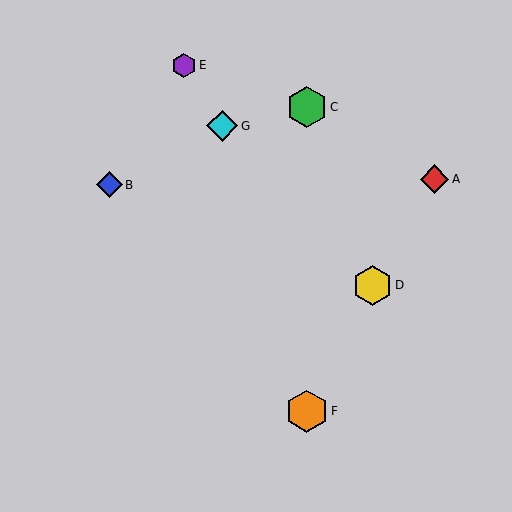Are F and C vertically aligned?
Yes, both are at x≈307.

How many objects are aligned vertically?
2 objects (C, F) are aligned vertically.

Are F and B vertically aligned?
No, F is at x≈307 and B is at x≈109.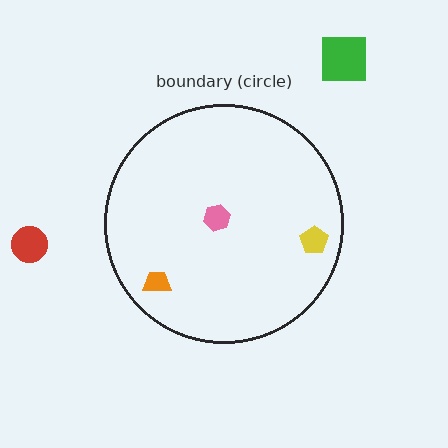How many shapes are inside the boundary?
3 inside, 2 outside.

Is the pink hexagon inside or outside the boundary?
Inside.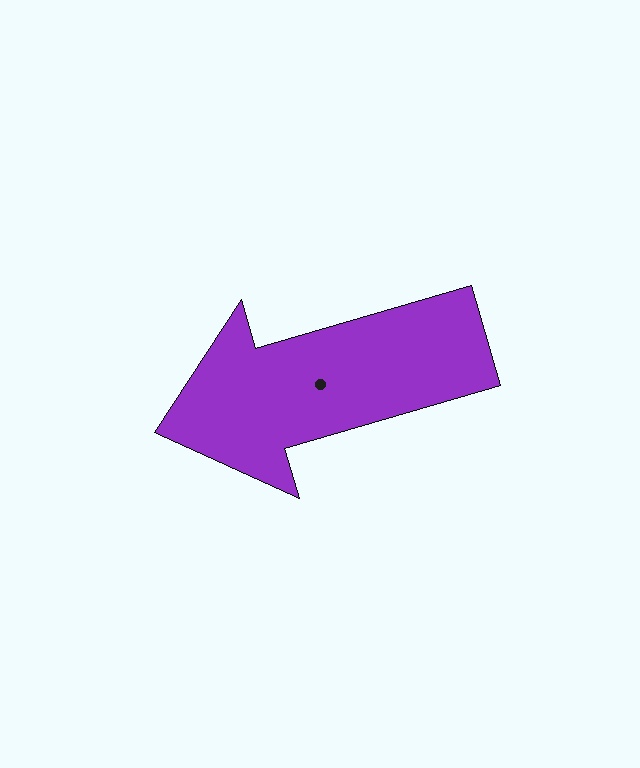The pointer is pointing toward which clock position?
Roughly 8 o'clock.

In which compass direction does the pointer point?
West.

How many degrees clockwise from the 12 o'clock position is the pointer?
Approximately 254 degrees.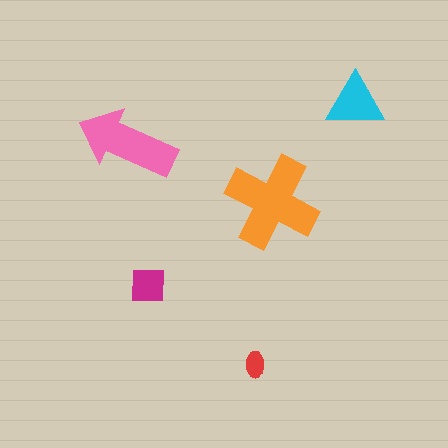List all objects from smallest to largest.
The red ellipse, the magenta square, the cyan triangle, the pink arrow, the orange cross.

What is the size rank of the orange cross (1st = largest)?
1st.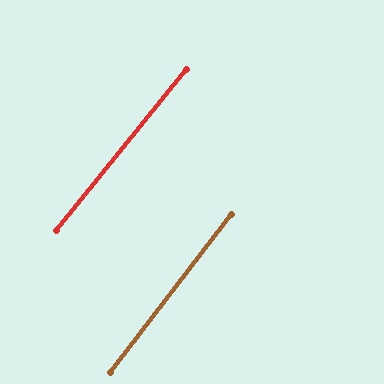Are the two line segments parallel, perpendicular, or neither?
Parallel — their directions differ by only 1.5°.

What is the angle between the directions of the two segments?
Approximately 2 degrees.